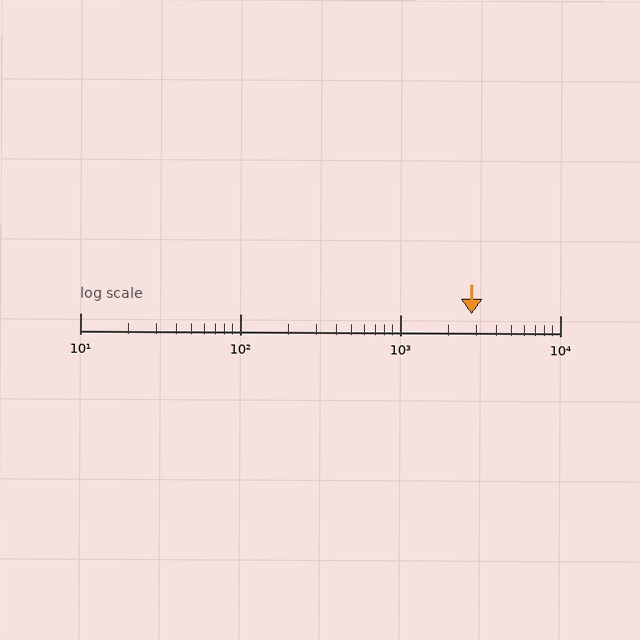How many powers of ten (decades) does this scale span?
The scale spans 3 decades, from 10 to 10000.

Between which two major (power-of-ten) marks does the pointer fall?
The pointer is between 1000 and 10000.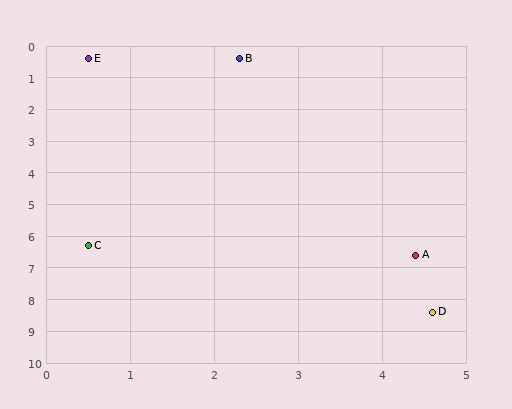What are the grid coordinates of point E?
Point E is at approximately (0.5, 0.4).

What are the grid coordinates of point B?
Point B is at approximately (2.3, 0.4).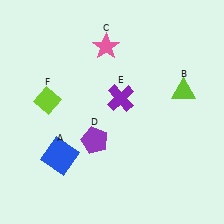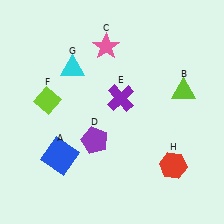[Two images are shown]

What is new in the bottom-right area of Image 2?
A red hexagon (H) was added in the bottom-right area of Image 2.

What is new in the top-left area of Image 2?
A cyan triangle (G) was added in the top-left area of Image 2.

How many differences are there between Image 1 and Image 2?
There are 2 differences between the two images.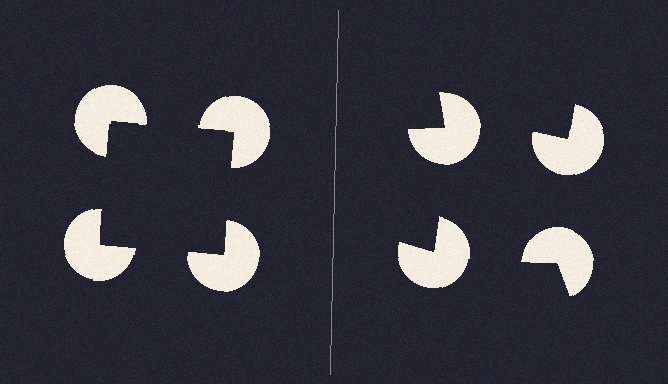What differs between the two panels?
The pac-man discs are positioned identically on both sides; only the wedge orientations differ. On the left they align to a square; on the right they are misaligned.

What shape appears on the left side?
An illusory square.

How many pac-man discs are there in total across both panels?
8 — 4 on each side.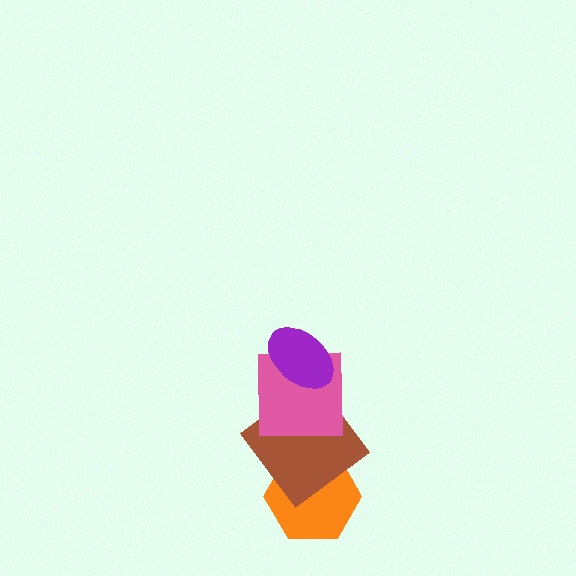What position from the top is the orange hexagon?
The orange hexagon is 4th from the top.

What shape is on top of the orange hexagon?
The brown diamond is on top of the orange hexagon.